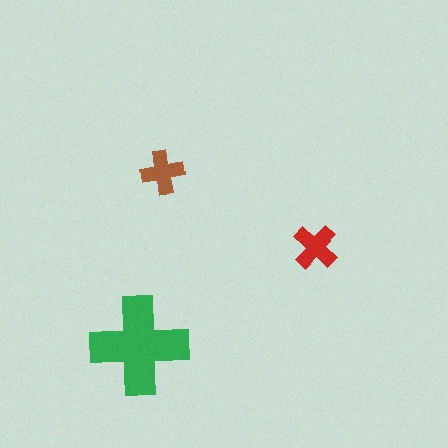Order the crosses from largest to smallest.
the green one, the red one, the brown one.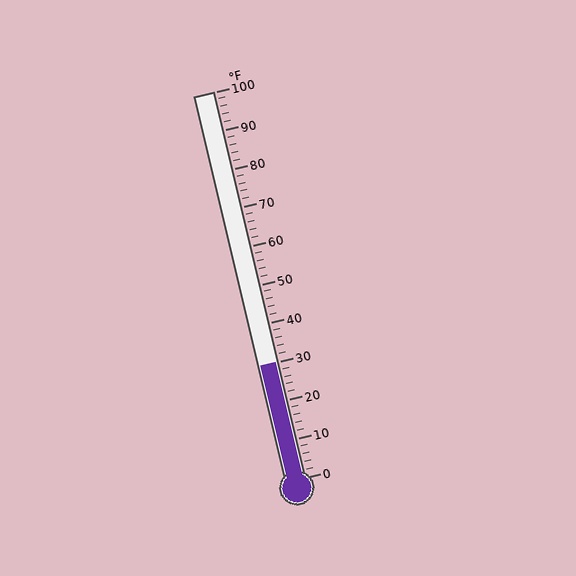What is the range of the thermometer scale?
The thermometer scale ranges from 0°F to 100°F.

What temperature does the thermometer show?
The thermometer shows approximately 30°F.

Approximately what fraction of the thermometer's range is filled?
The thermometer is filled to approximately 30% of its range.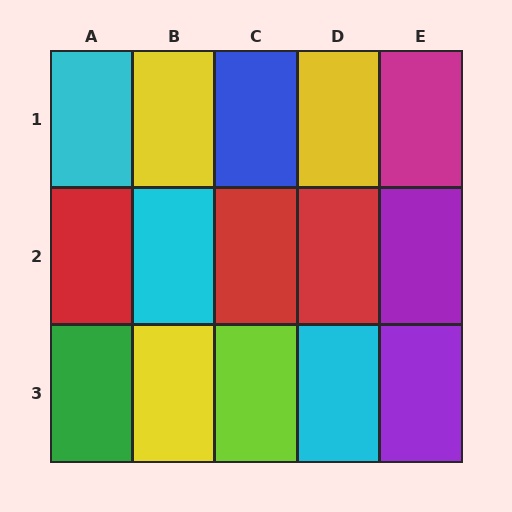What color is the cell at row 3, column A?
Green.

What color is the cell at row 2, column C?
Red.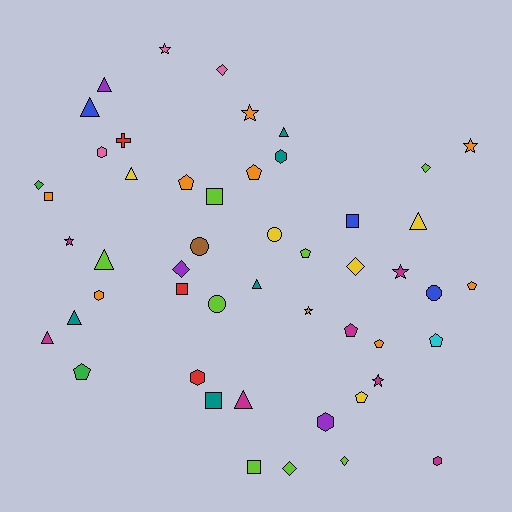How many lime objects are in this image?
There are 8 lime objects.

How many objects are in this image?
There are 50 objects.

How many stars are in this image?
There are 7 stars.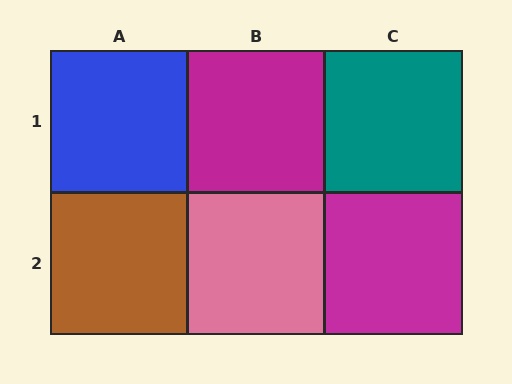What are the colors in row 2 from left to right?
Brown, pink, magenta.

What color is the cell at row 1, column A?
Blue.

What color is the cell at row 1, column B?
Magenta.